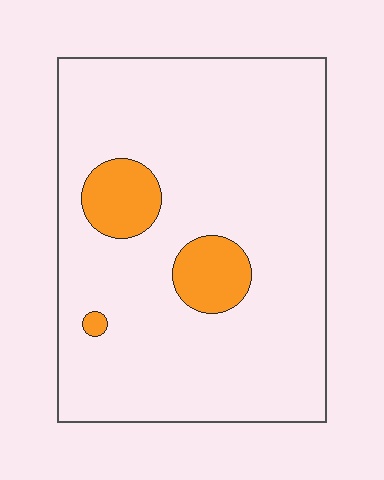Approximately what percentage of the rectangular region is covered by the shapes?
Approximately 10%.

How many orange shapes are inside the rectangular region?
3.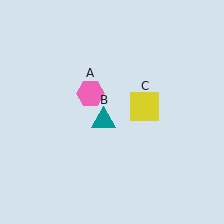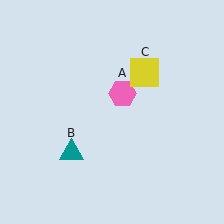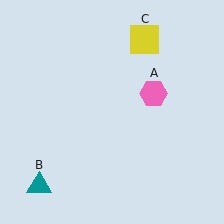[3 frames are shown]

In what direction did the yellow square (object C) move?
The yellow square (object C) moved up.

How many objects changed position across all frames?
3 objects changed position: pink hexagon (object A), teal triangle (object B), yellow square (object C).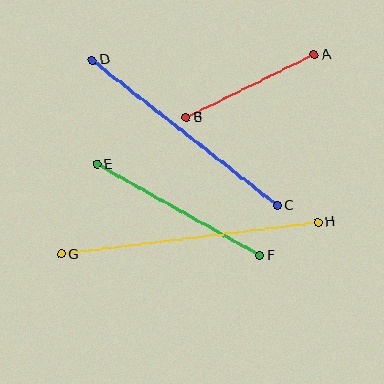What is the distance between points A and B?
The distance is approximately 143 pixels.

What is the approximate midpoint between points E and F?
The midpoint is at approximately (178, 210) pixels.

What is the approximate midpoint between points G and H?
The midpoint is at approximately (189, 238) pixels.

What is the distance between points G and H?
The distance is approximately 259 pixels.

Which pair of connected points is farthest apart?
Points G and H are farthest apart.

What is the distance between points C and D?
The distance is approximately 235 pixels.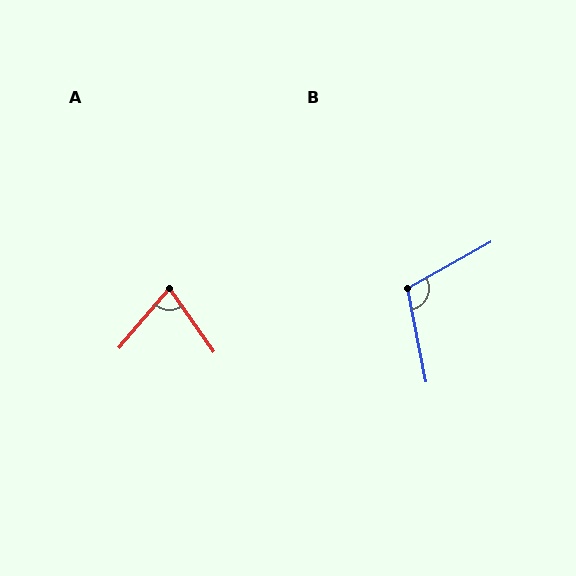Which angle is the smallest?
A, at approximately 75 degrees.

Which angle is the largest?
B, at approximately 108 degrees.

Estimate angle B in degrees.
Approximately 108 degrees.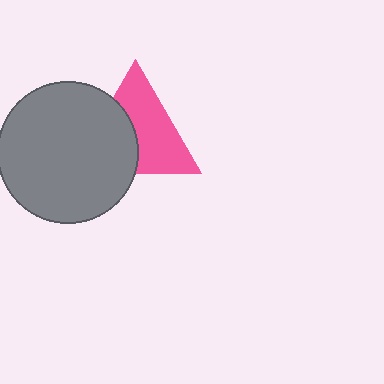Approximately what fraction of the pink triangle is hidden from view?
Roughly 42% of the pink triangle is hidden behind the gray circle.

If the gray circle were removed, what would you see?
You would see the complete pink triangle.